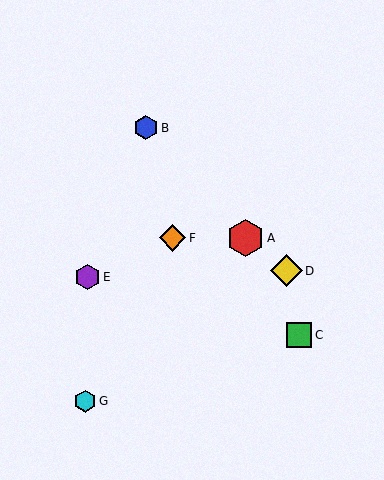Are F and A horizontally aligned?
Yes, both are at y≈238.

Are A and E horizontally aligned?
No, A is at y≈238 and E is at y≈277.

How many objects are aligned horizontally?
2 objects (A, F) are aligned horizontally.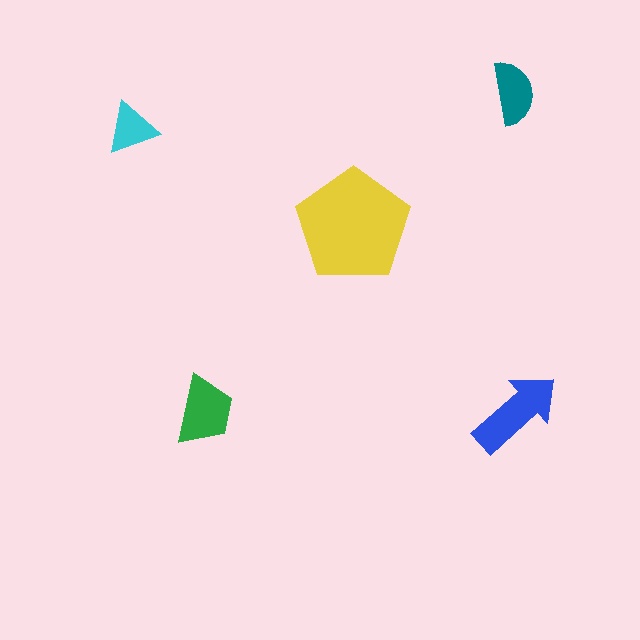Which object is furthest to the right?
The blue arrow is rightmost.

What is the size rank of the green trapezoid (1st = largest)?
3rd.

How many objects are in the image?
There are 5 objects in the image.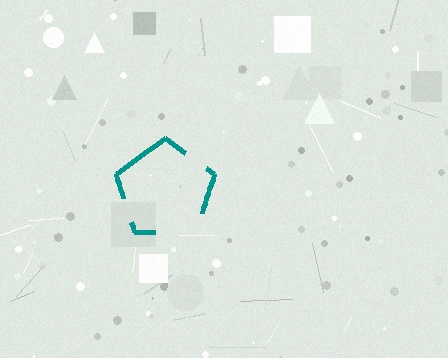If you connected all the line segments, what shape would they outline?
They would outline a pentagon.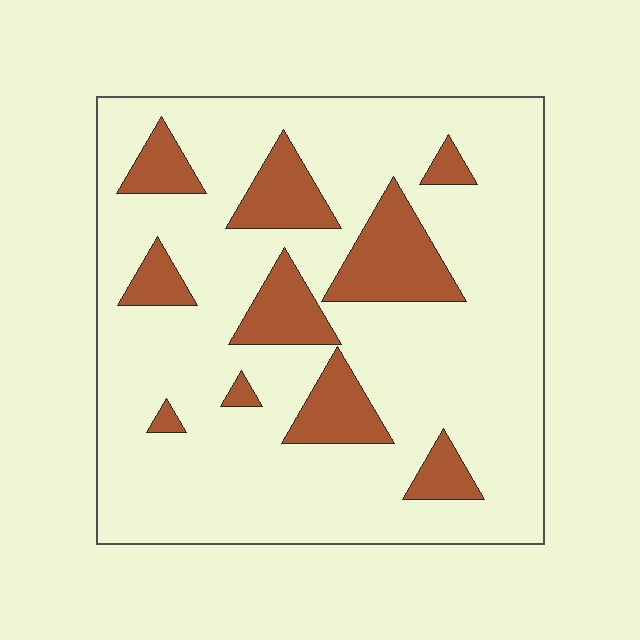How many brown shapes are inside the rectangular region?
10.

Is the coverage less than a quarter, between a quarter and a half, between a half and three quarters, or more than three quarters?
Less than a quarter.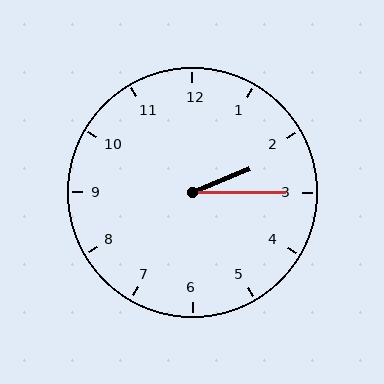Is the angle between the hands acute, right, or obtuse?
It is acute.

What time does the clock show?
2:15.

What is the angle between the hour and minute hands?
Approximately 22 degrees.